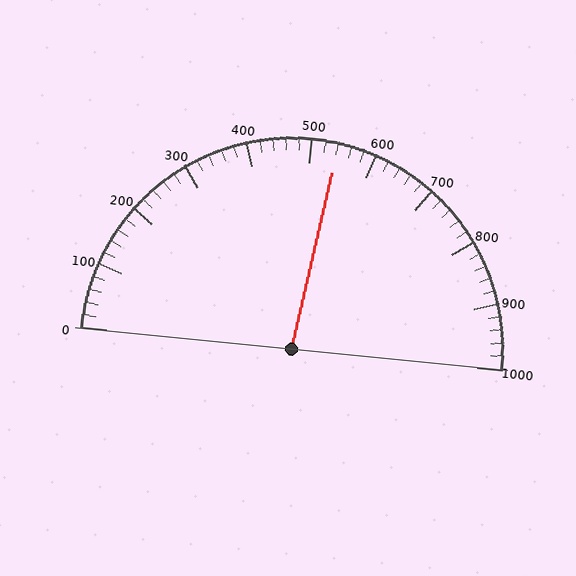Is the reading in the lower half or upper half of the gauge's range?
The reading is in the upper half of the range (0 to 1000).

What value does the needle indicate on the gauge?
The needle indicates approximately 540.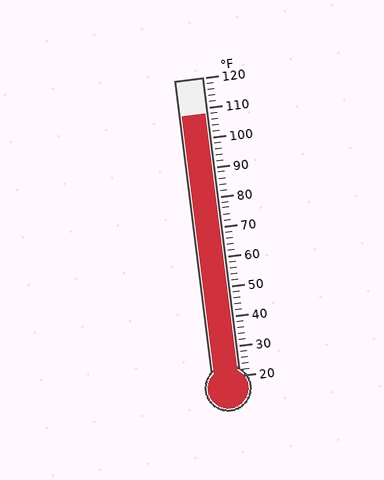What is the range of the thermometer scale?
The thermometer scale ranges from 20°F to 120°F.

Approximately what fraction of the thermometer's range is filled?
The thermometer is filled to approximately 90% of its range.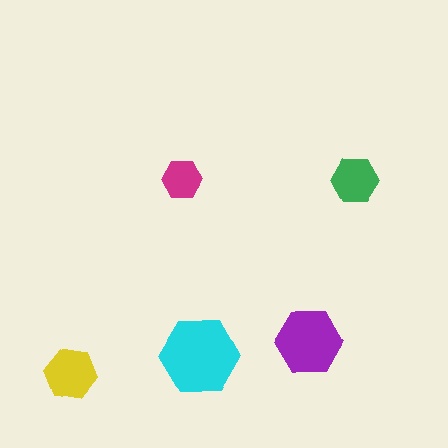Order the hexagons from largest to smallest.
the cyan one, the purple one, the yellow one, the green one, the magenta one.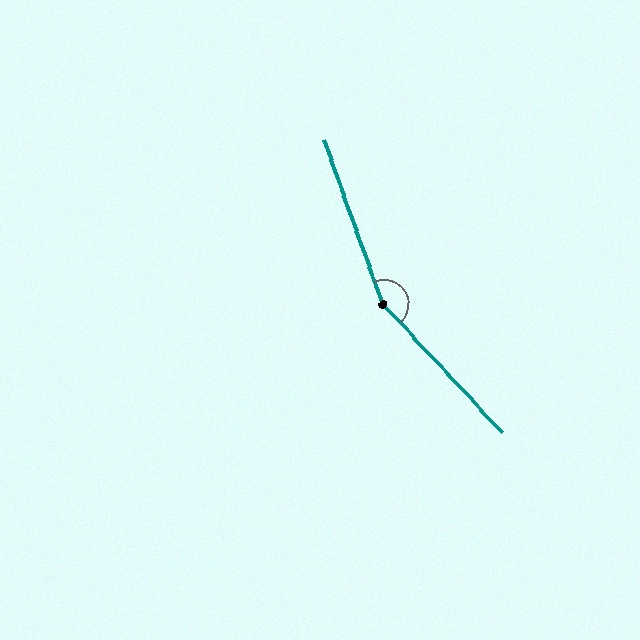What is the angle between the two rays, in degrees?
Approximately 157 degrees.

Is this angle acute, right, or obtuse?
It is obtuse.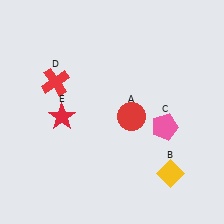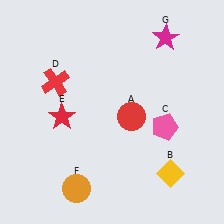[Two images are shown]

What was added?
An orange circle (F), a magenta star (G) were added in Image 2.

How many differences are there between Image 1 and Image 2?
There are 2 differences between the two images.